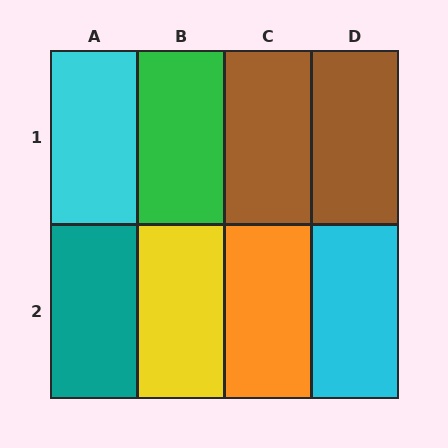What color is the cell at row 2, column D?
Cyan.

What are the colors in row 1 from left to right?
Cyan, green, brown, brown.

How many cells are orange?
1 cell is orange.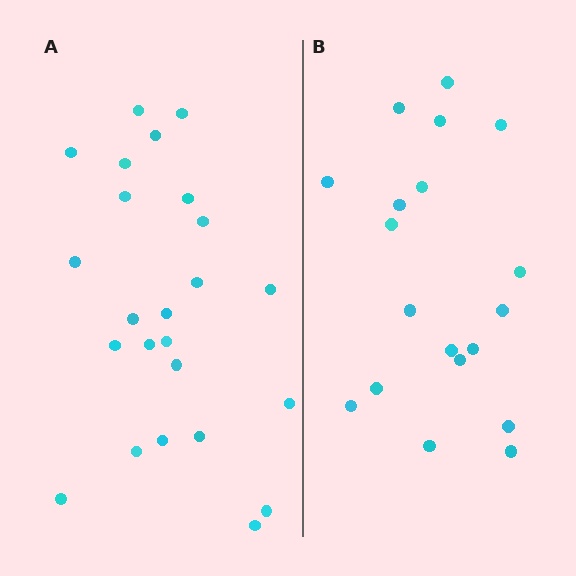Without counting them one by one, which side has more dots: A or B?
Region A (the left region) has more dots.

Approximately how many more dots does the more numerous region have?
Region A has about 5 more dots than region B.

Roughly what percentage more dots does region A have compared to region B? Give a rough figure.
About 25% more.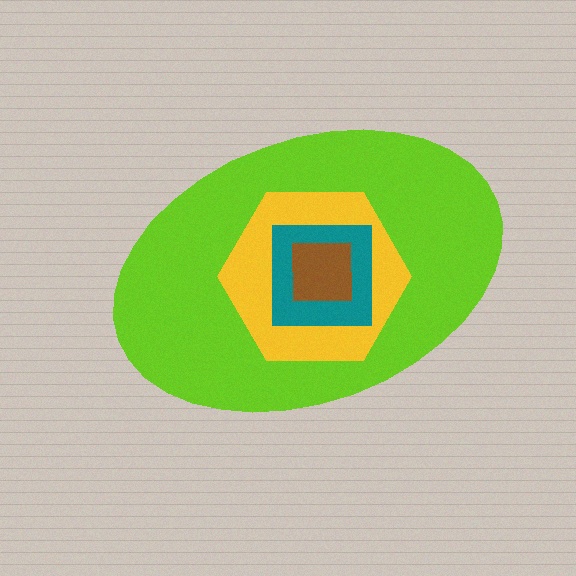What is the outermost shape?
The lime ellipse.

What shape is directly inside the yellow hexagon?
The teal square.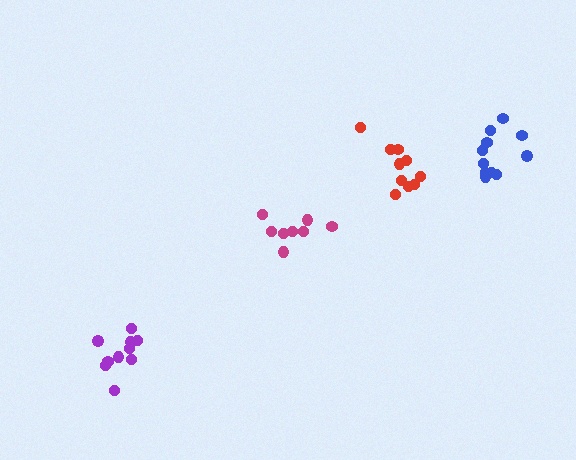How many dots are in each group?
Group 1: 8 dots, Group 2: 10 dots, Group 3: 10 dots, Group 4: 11 dots (39 total).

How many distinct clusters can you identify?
There are 4 distinct clusters.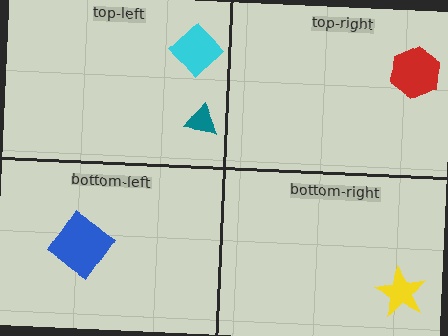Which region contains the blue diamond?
The bottom-left region.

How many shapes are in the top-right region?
1.